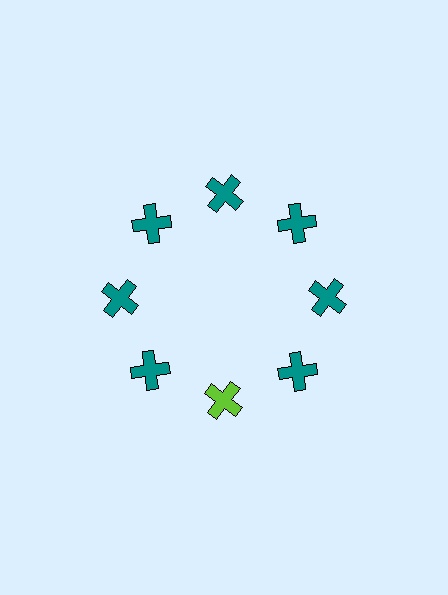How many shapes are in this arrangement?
There are 8 shapes arranged in a ring pattern.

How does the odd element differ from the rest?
It has a different color: lime instead of teal.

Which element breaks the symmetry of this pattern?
The lime cross at roughly the 6 o'clock position breaks the symmetry. All other shapes are teal crosses.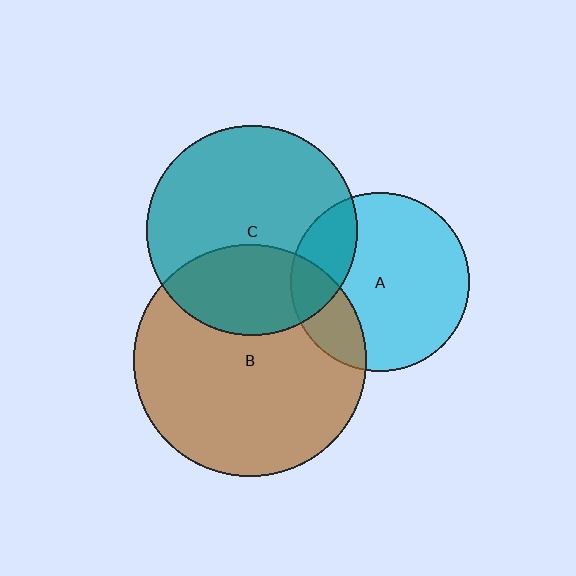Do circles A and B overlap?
Yes.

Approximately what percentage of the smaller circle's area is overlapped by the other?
Approximately 20%.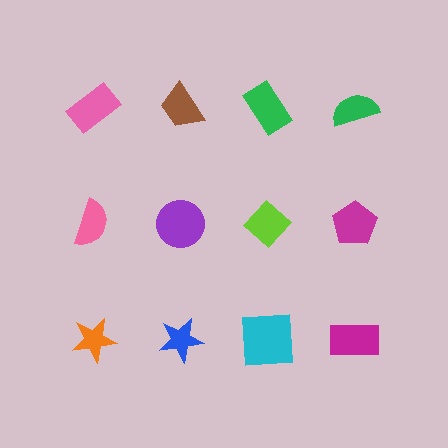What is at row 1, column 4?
A green semicircle.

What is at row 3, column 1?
An orange star.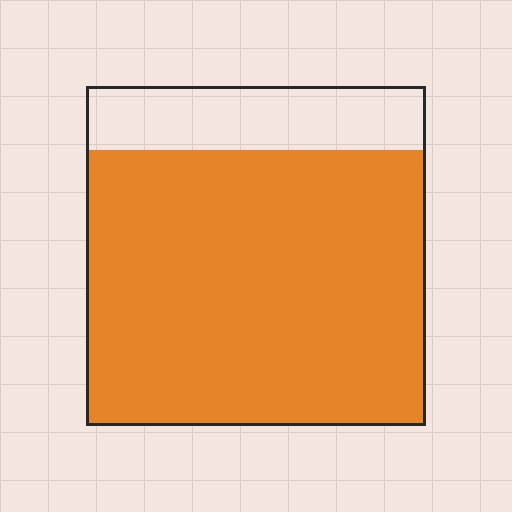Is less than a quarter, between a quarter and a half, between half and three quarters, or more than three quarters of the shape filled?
More than three quarters.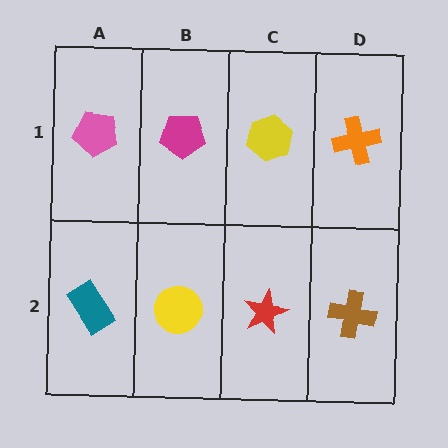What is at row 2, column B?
A yellow circle.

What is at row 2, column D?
A brown cross.